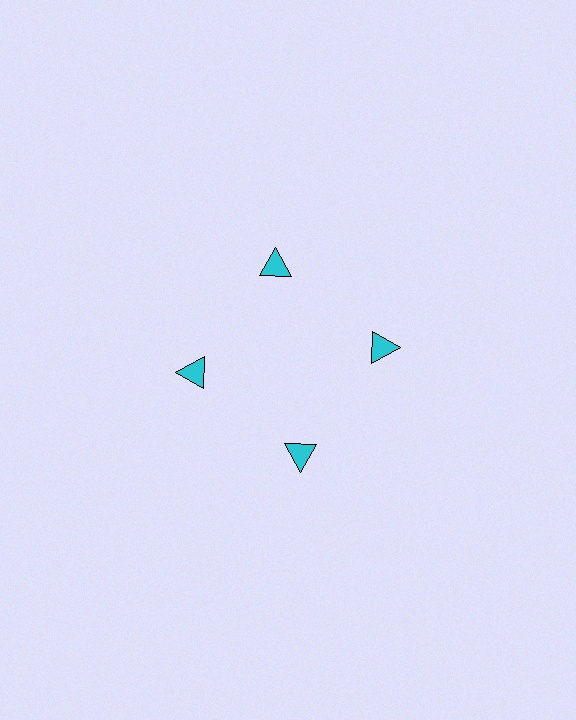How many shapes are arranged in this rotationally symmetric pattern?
There are 4 shapes, arranged in 4 groups of 1.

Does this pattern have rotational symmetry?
Yes, this pattern has 4-fold rotational symmetry. It looks the same after rotating 90 degrees around the center.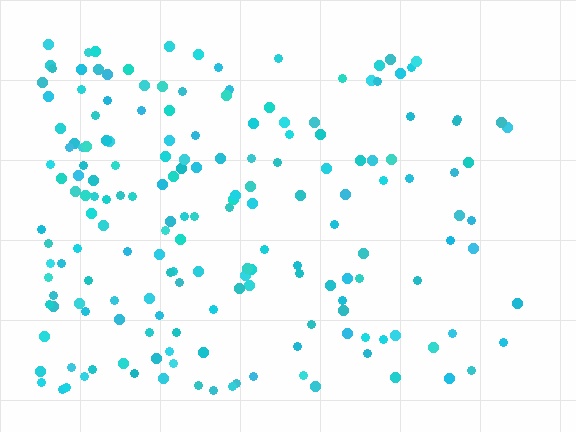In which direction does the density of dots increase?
From right to left, with the left side densest.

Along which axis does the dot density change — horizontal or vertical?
Horizontal.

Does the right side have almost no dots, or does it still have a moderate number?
Still a moderate number, just noticeably fewer than the left.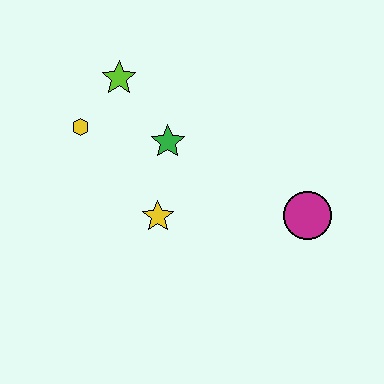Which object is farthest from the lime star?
The magenta circle is farthest from the lime star.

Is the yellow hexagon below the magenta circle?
No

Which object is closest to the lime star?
The yellow hexagon is closest to the lime star.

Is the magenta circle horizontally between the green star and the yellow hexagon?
No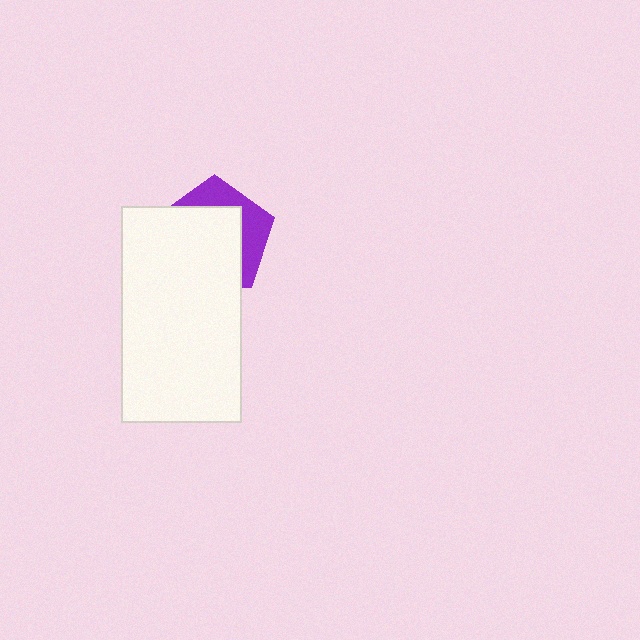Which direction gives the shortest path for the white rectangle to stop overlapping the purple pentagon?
Moving toward the lower-left gives the shortest separation.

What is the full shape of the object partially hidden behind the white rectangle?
The partially hidden object is a purple pentagon.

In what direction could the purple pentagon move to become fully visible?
The purple pentagon could move toward the upper-right. That would shift it out from behind the white rectangle entirely.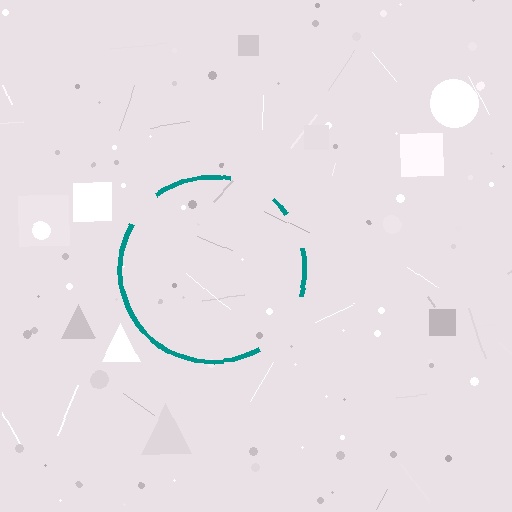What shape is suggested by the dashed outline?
The dashed outline suggests a circle.